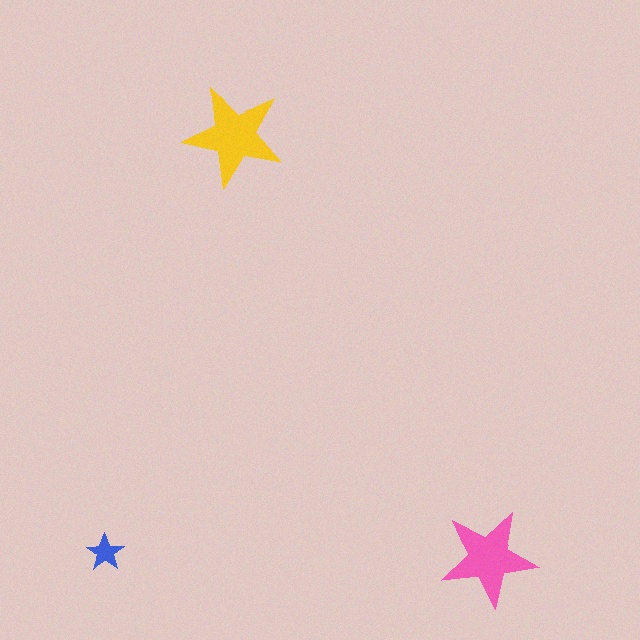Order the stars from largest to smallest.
the yellow one, the pink one, the blue one.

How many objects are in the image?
There are 3 objects in the image.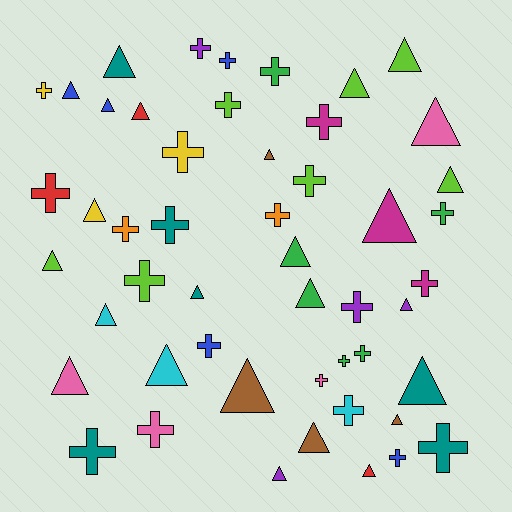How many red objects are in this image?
There are 3 red objects.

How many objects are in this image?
There are 50 objects.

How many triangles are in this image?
There are 25 triangles.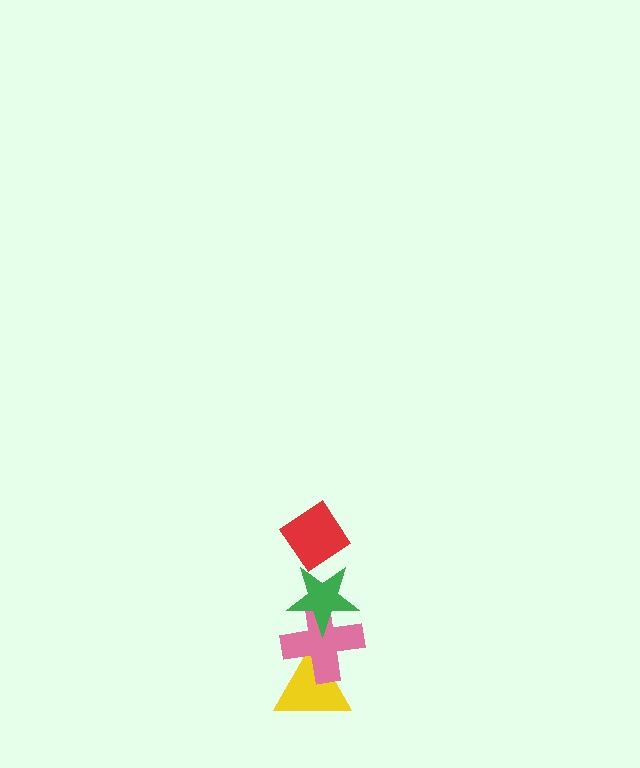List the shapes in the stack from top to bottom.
From top to bottom: the red diamond, the green star, the pink cross, the yellow triangle.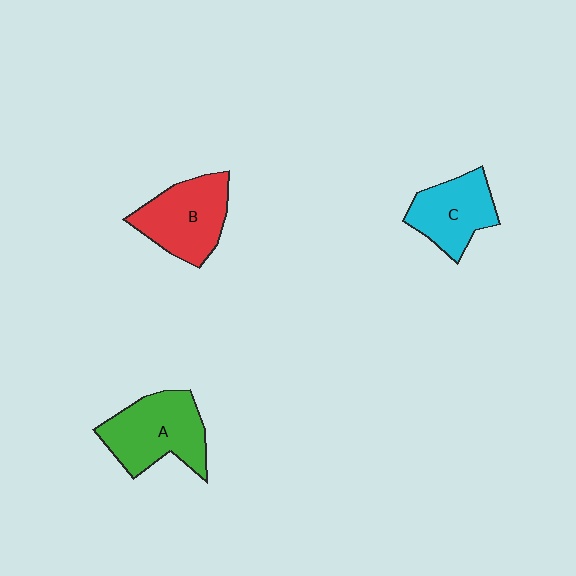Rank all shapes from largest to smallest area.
From largest to smallest: A (green), B (red), C (cyan).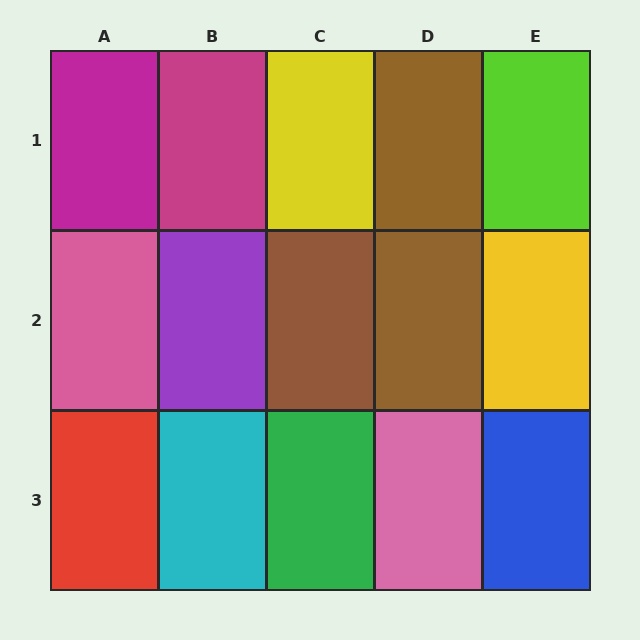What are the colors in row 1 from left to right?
Magenta, magenta, yellow, brown, lime.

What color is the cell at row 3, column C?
Green.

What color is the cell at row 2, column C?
Brown.